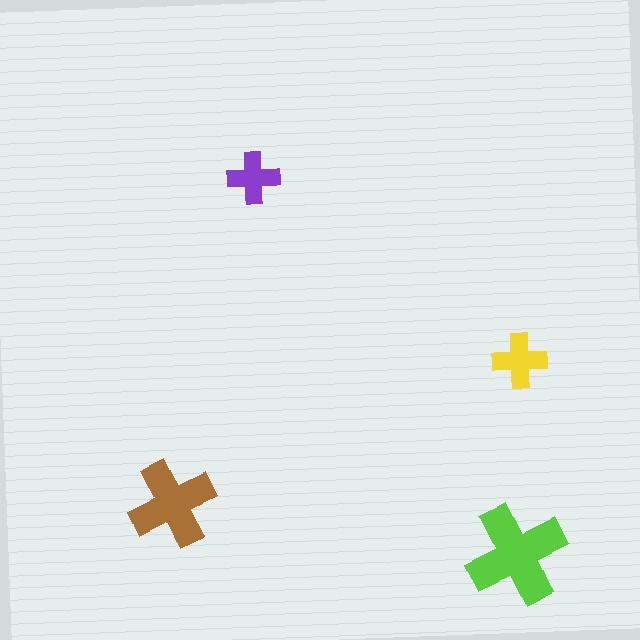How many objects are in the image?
There are 4 objects in the image.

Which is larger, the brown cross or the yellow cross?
The brown one.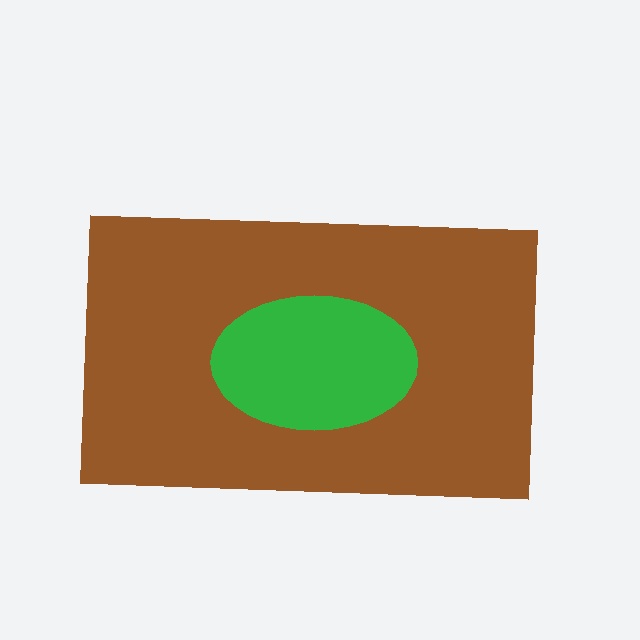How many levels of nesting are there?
2.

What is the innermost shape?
The green ellipse.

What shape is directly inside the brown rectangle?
The green ellipse.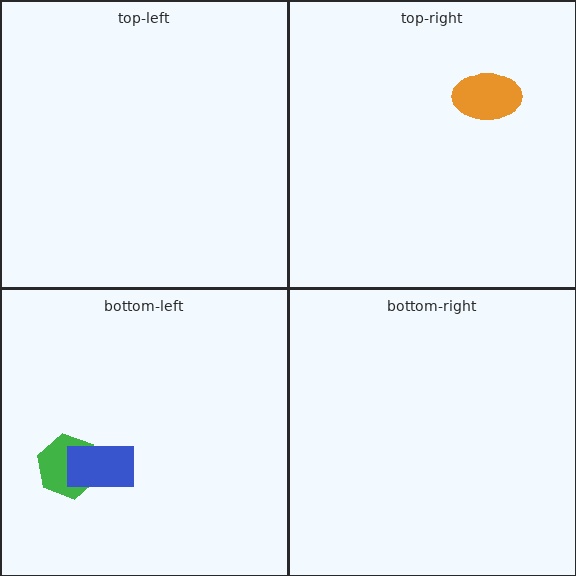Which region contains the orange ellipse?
The top-right region.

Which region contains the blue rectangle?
The bottom-left region.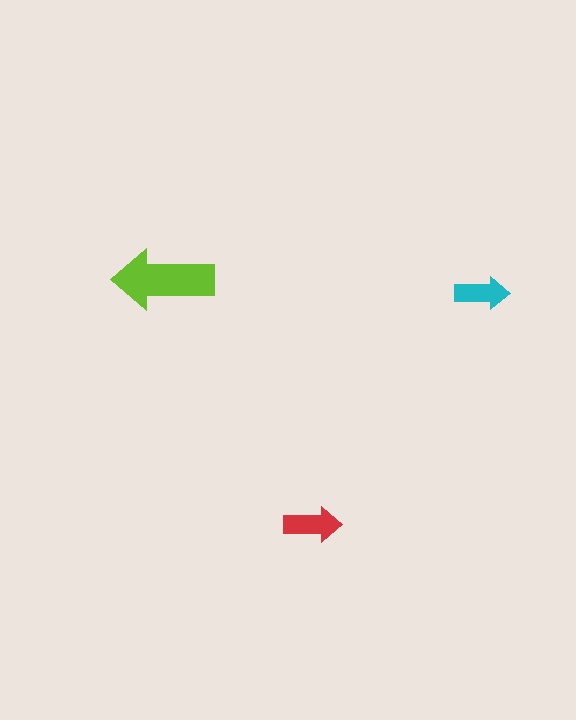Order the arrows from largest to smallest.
the lime one, the red one, the cyan one.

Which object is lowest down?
The red arrow is bottommost.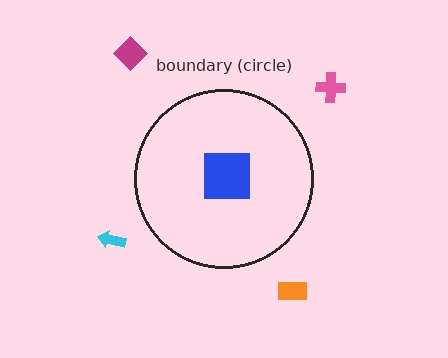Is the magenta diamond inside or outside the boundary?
Outside.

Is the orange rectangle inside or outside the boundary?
Outside.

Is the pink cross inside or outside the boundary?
Outside.